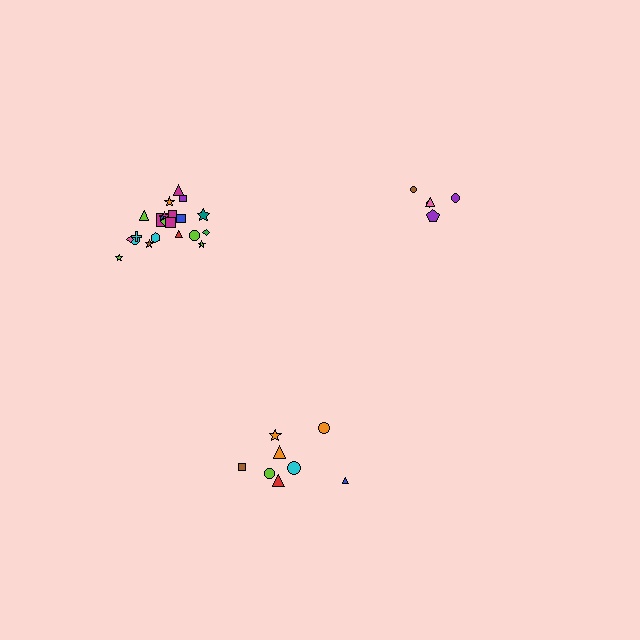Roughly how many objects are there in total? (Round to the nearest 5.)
Roughly 35 objects in total.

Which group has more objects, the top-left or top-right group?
The top-left group.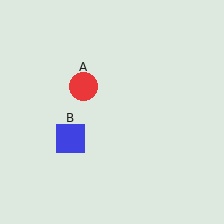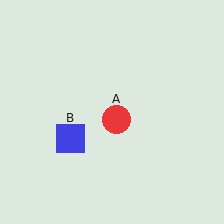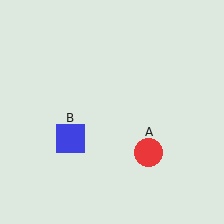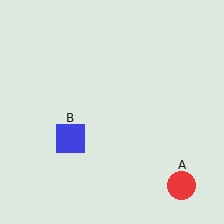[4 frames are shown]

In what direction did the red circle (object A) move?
The red circle (object A) moved down and to the right.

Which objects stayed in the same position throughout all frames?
Blue square (object B) remained stationary.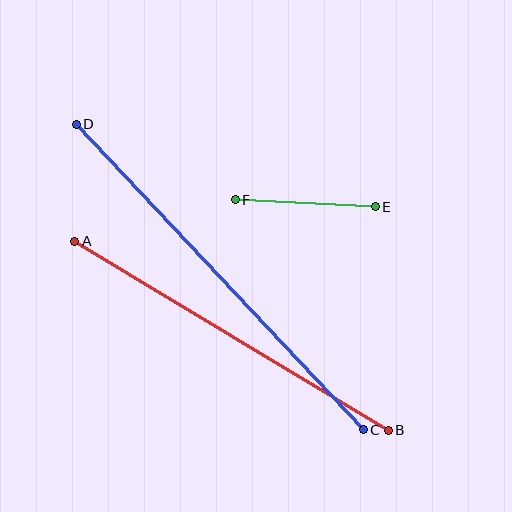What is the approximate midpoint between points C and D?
The midpoint is at approximately (220, 277) pixels.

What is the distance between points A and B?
The distance is approximately 366 pixels.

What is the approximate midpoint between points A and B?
The midpoint is at approximately (232, 336) pixels.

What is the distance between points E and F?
The distance is approximately 140 pixels.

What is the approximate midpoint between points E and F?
The midpoint is at approximately (305, 203) pixels.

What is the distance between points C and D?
The distance is approximately 419 pixels.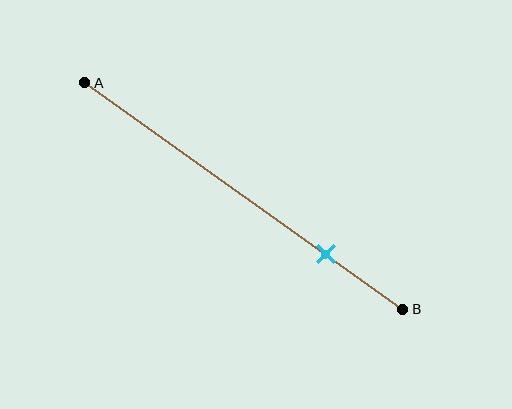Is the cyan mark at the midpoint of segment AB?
No, the mark is at about 75% from A, not at the 50% midpoint.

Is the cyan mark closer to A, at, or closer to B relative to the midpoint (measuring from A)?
The cyan mark is closer to point B than the midpoint of segment AB.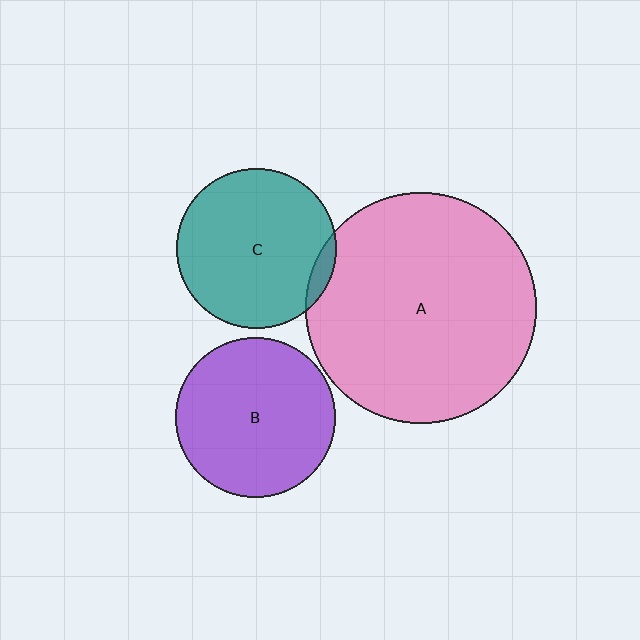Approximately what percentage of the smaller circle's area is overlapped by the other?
Approximately 5%.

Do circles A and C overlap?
Yes.